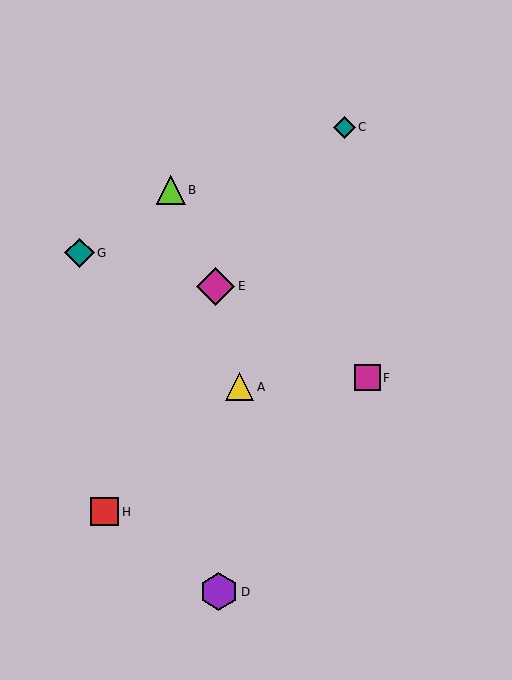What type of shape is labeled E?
Shape E is a magenta diamond.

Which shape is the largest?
The magenta diamond (labeled E) is the largest.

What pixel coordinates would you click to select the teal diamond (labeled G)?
Click at (80, 253) to select the teal diamond G.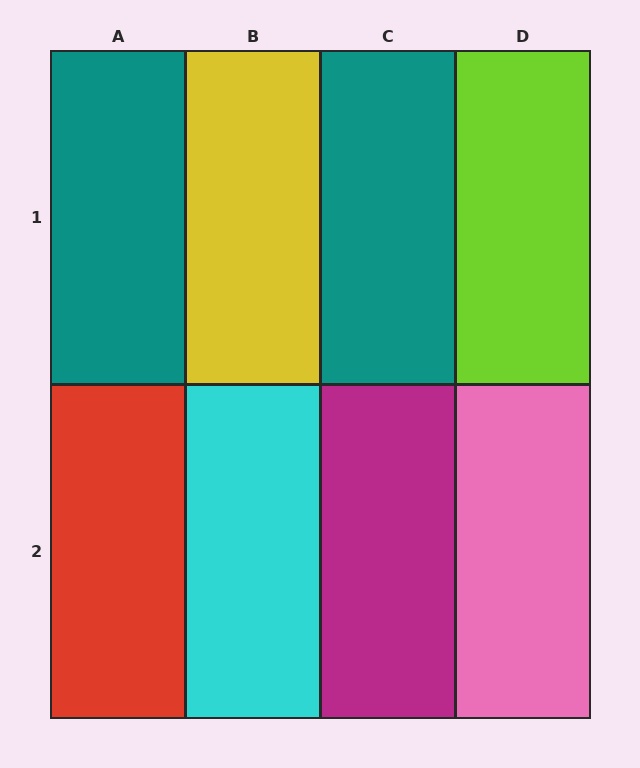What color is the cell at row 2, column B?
Cyan.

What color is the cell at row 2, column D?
Pink.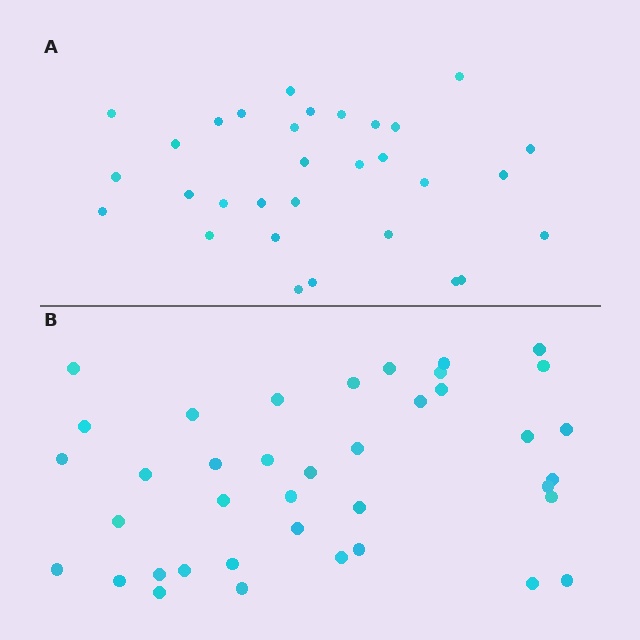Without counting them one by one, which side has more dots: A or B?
Region B (the bottom region) has more dots.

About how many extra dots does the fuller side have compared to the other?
Region B has roughly 8 or so more dots than region A.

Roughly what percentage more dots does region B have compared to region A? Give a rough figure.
About 25% more.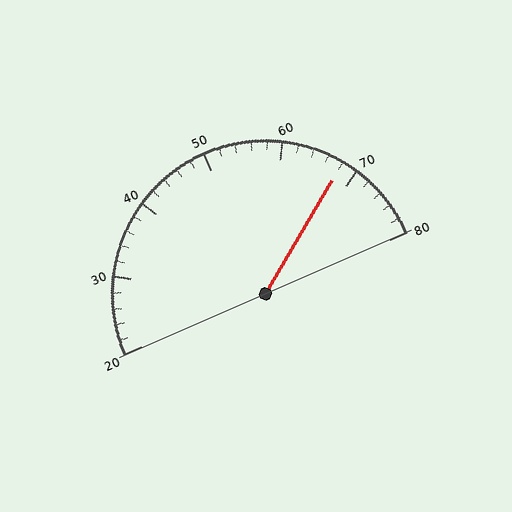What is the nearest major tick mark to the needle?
The nearest major tick mark is 70.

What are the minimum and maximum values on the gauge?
The gauge ranges from 20 to 80.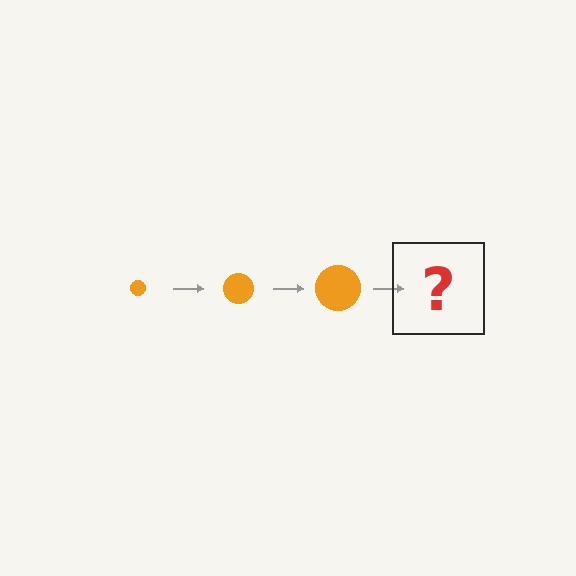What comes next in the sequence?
The next element should be an orange circle, larger than the previous one.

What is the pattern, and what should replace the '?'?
The pattern is that the circle gets progressively larger each step. The '?' should be an orange circle, larger than the previous one.